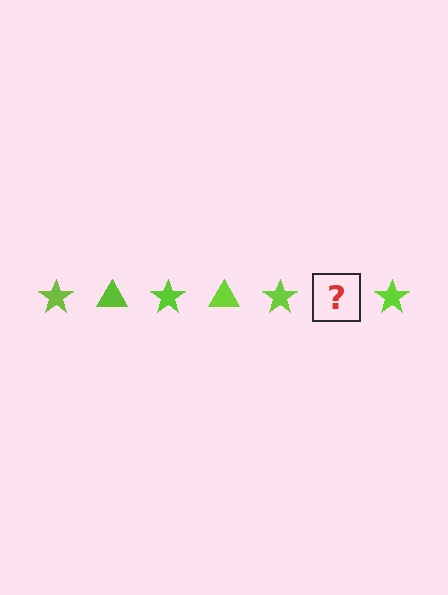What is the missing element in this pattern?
The missing element is a lime triangle.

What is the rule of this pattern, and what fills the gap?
The rule is that the pattern cycles through star, triangle shapes in lime. The gap should be filled with a lime triangle.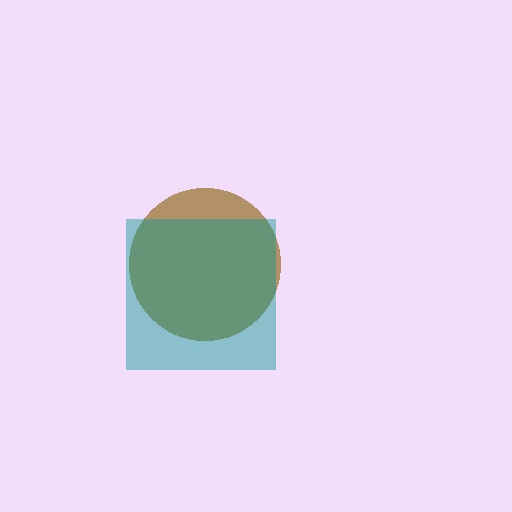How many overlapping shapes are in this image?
There are 2 overlapping shapes in the image.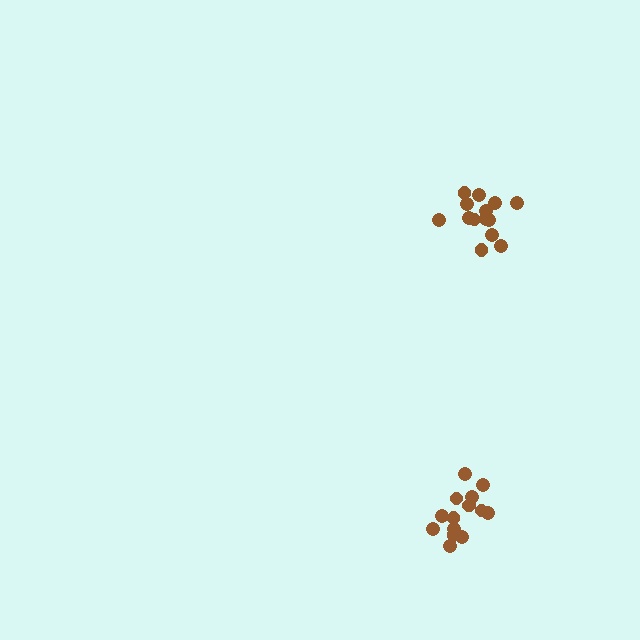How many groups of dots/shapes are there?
There are 2 groups.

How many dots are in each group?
Group 1: 14 dots, Group 2: 14 dots (28 total).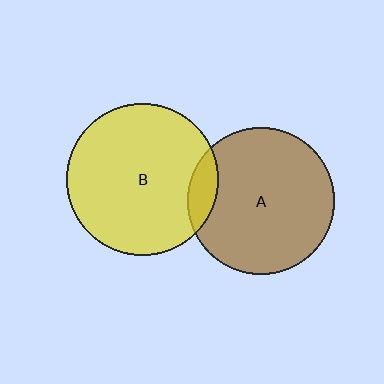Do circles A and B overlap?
Yes.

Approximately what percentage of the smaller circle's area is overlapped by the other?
Approximately 10%.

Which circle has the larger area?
Circle B (yellow).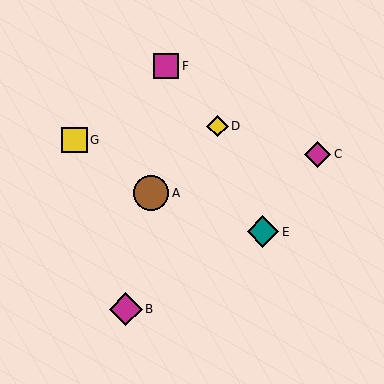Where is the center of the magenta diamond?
The center of the magenta diamond is at (318, 154).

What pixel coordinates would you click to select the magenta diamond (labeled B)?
Click at (126, 309) to select the magenta diamond B.